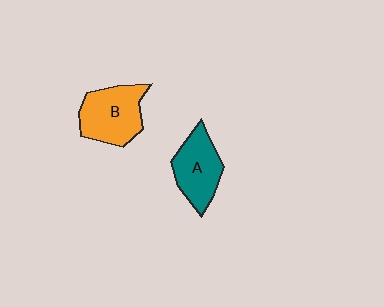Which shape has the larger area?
Shape B (orange).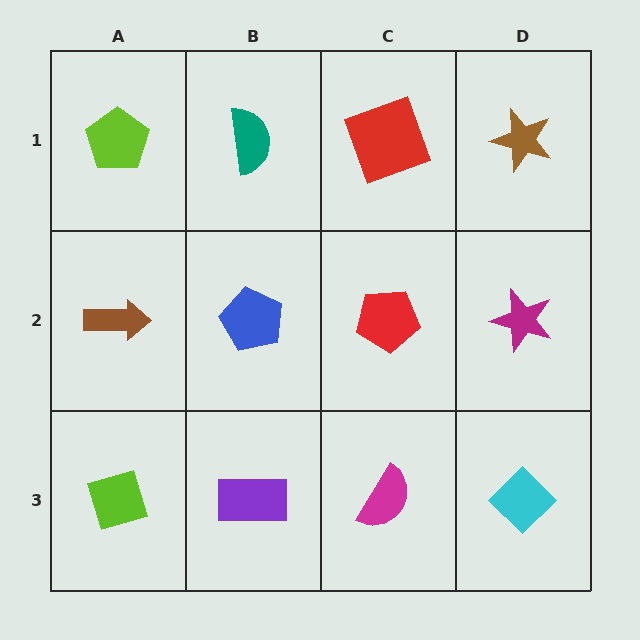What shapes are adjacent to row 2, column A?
A lime pentagon (row 1, column A), a lime diamond (row 3, column A), a blue pentagon (row 2, column B).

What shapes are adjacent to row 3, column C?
A red pentagon (row 2, column C), a purple rectangle (row 3, column B), a cyan diamond (row 3, column D).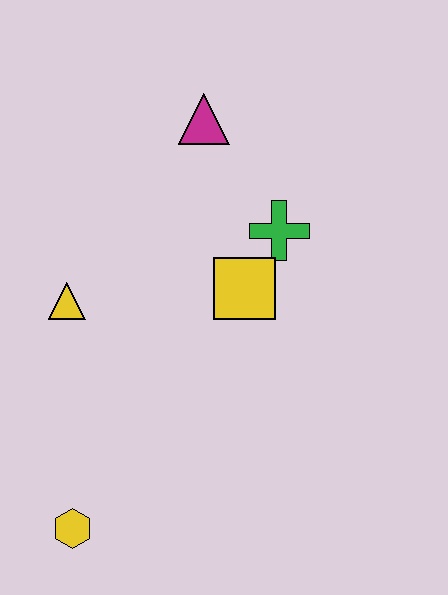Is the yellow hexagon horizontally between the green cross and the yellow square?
No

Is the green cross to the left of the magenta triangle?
No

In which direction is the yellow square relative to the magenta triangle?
The yellow square is below the magenta triangle.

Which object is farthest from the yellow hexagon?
The magenta triangle is farthest from the yellow hexagon.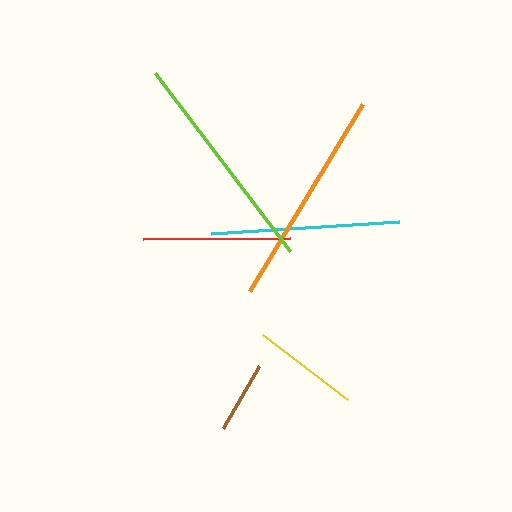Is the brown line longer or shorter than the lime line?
The lime line is longer than the brown line.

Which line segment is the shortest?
The brown line is the shortest at approximately 72 pixels.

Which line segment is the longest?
The lime line is the longest at approximately 223 pixels.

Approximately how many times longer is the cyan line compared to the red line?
The cyan line is approximately 1.3 times the length of the red line.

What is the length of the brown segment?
The brown segment is approximately 72 pixels long.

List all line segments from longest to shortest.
From longest to shortest: lime, orange, cyan, red, yellow, brown.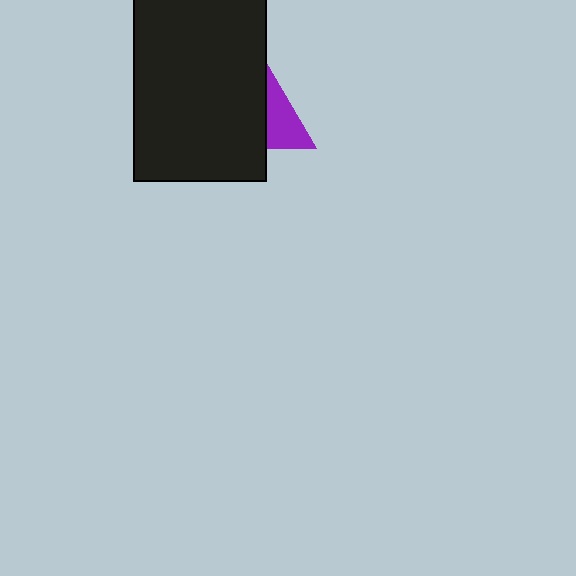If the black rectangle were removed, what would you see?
You would see the complete purple triangle.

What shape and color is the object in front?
The object in front is a black rectangle.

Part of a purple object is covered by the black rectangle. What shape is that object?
It is a triangle.